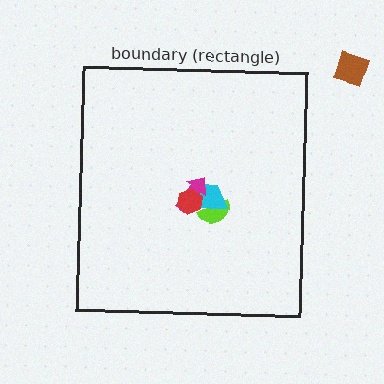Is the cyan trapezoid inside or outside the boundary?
Inside.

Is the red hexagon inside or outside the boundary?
Inside.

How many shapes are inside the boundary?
4 inside, 1 outside.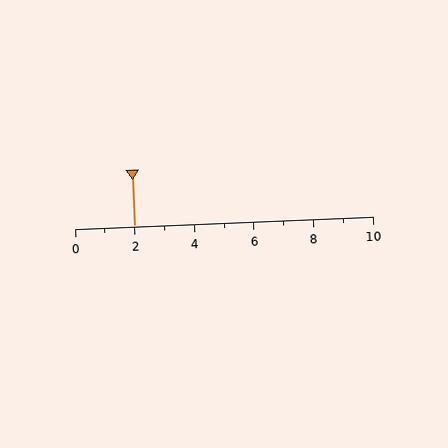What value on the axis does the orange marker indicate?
The marker indicates approximately 2.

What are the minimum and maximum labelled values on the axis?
The axis runs from 0 to 10.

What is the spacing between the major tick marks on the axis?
The major ticks are spaced 2 apart.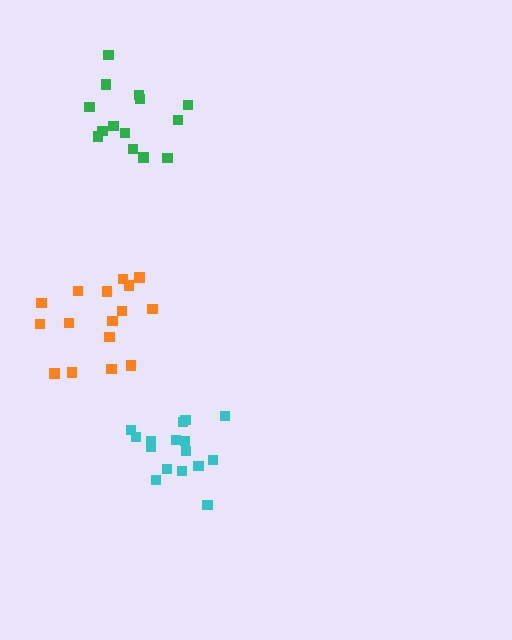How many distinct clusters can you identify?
There are 3 distinct clusters.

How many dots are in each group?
Group 1: 16 dots, Group 2: 14 dots, Group 3: 16 dots (46 total).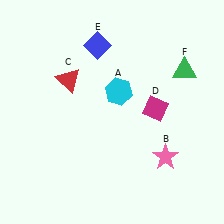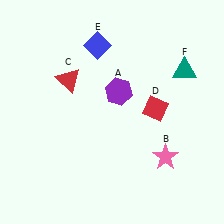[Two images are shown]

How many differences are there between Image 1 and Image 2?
There are 3 differences between the two images.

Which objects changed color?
A changed from cyan to purple. D changed from magenta to red. F changed from green to teal.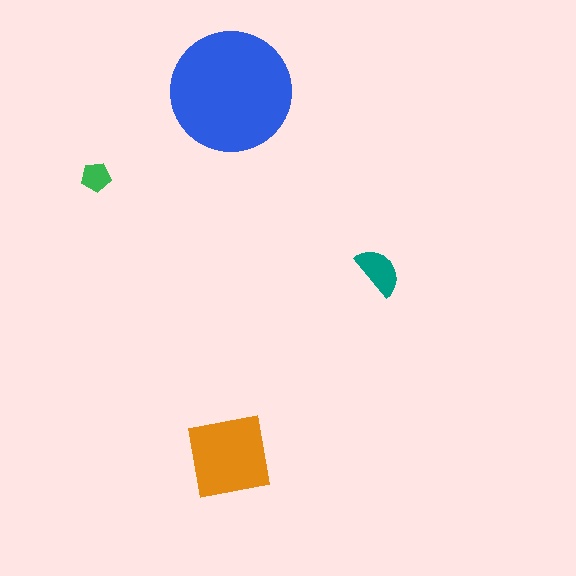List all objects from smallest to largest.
The green pentagon, the teal semicircle, the orange square, the blue circle.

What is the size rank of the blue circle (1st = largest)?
1st.